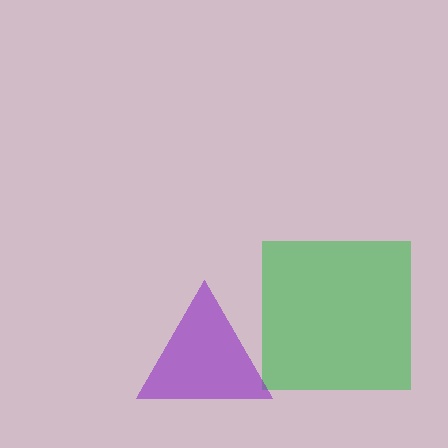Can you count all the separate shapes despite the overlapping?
Yes, there are 2 separate shapes.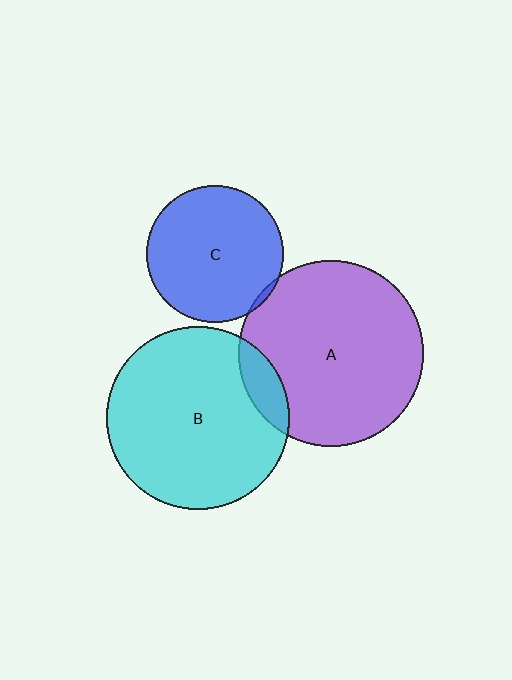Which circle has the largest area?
Circle A (purple).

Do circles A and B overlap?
Yes.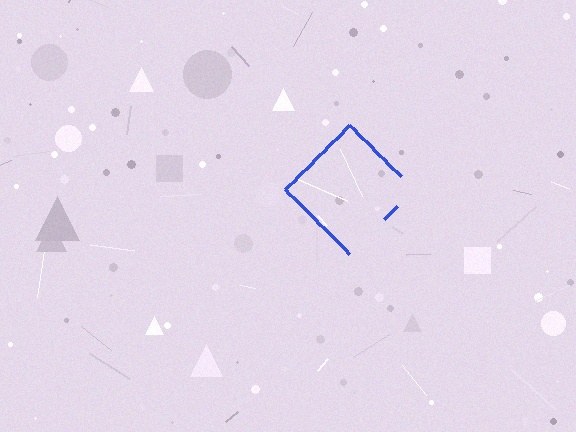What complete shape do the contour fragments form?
The contour fragments form a diamond.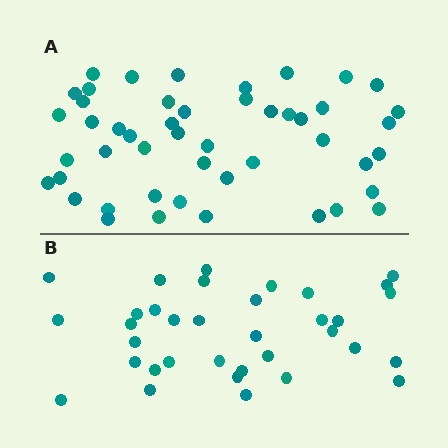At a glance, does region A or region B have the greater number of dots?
Region A (the top region) has more dots.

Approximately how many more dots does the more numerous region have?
Region A has approximately 15 more dots than region B.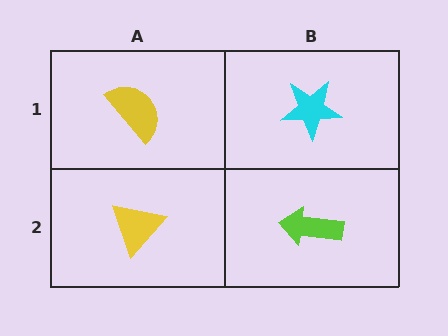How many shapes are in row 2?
2 shapes.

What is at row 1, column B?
A cyan star.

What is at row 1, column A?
A yellow semicircle.